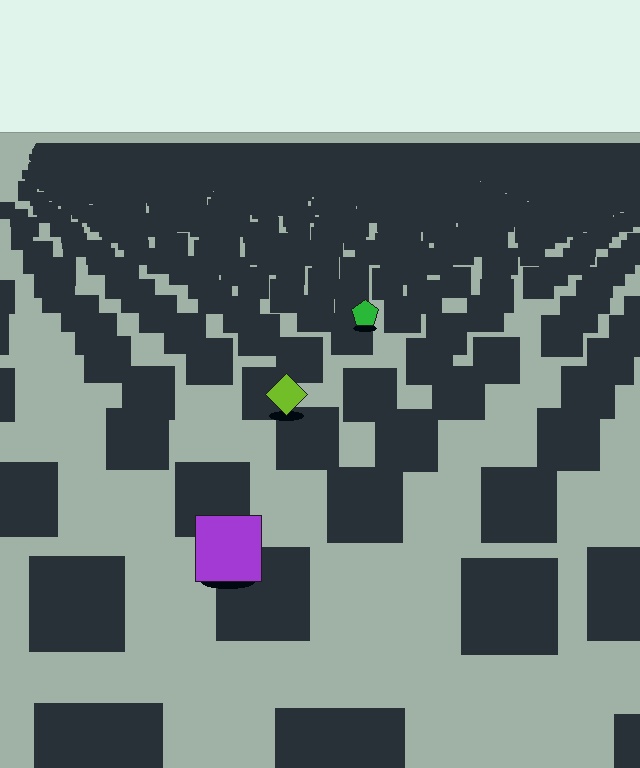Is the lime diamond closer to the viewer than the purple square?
No. The purple square is closer — you can tell from the texture gradient: the ground texture is coarser near it.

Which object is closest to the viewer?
The purple square is closest. The texture marks near it are larger and more spread out.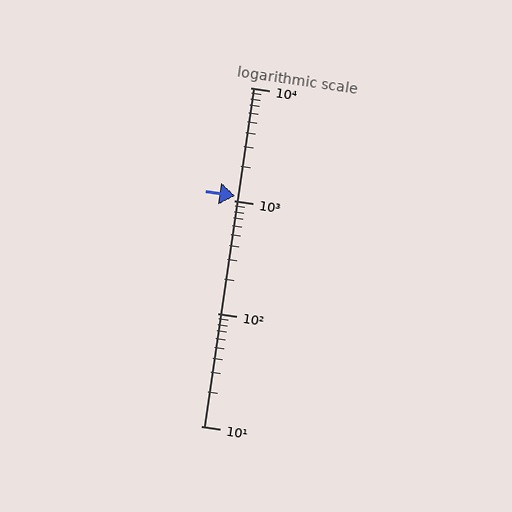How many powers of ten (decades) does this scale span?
The scale spans 3 decades, from 10 to 10000.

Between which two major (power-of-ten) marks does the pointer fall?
The pointer is between 1000 and 10000.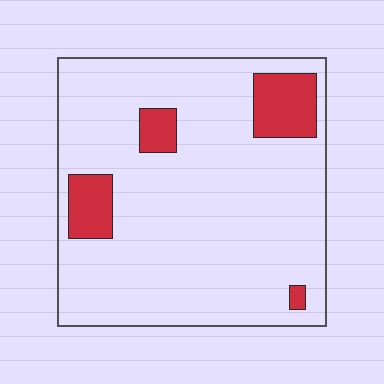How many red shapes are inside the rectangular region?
4.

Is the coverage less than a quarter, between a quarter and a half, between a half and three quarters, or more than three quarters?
Less than a quarter.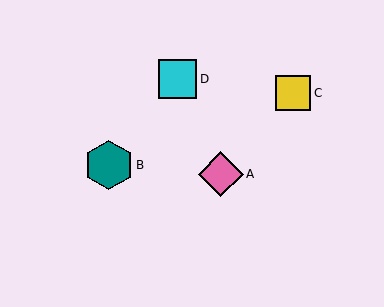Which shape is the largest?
The teal hexagon (labeled B) is the largest.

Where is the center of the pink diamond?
The center of the pink diamond is at (221, 174).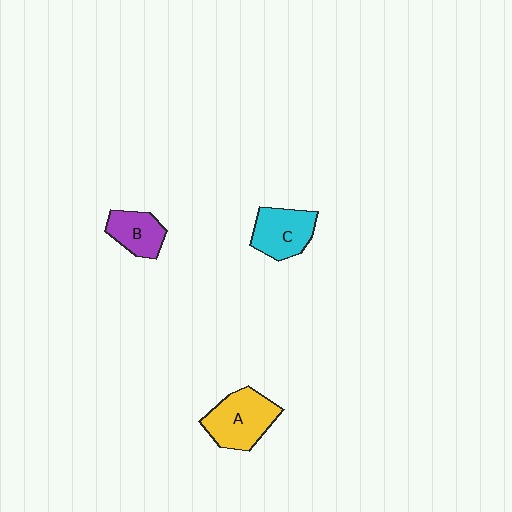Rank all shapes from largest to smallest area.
From largest to smallest: A (yellow), C (cyan), B (purple).